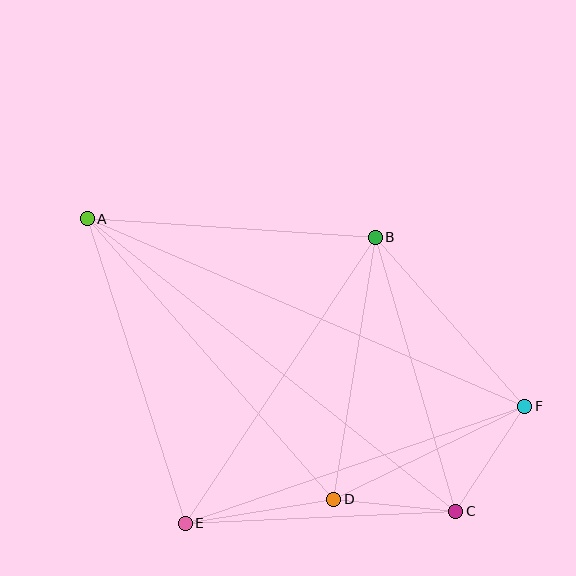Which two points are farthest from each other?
Points A and F are farthest from each other.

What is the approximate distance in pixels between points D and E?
The distance between D and E is approximately 151 pixels.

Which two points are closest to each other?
Points C and D are closest to each other.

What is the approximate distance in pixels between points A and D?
The distance between A and D is approximately 374 pixels.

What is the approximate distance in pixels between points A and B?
The distance between A and B is approximately 289 pixels.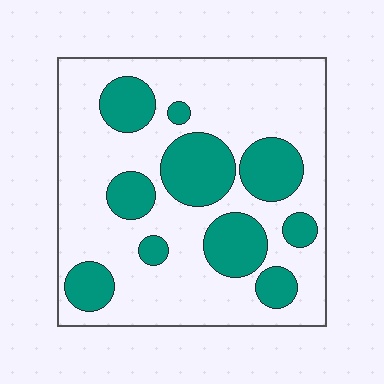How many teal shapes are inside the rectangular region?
10.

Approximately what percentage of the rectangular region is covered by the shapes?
Approximately 30%.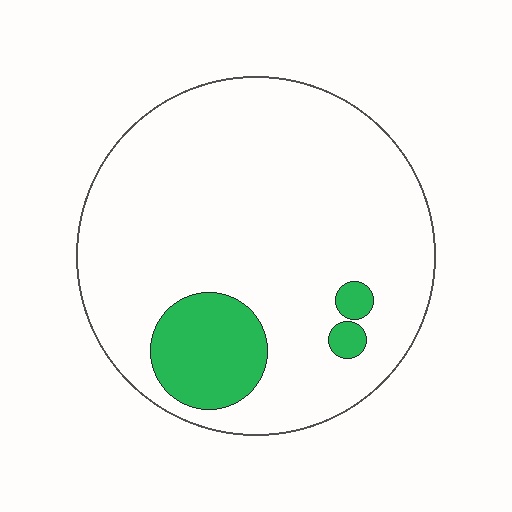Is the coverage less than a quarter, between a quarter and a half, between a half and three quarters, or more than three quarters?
Less than a quarter.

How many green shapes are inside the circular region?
3.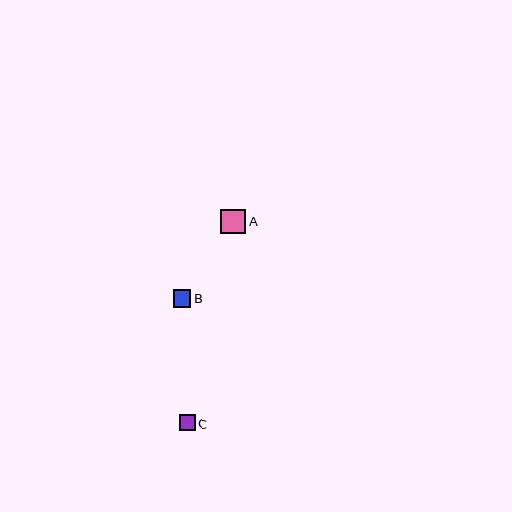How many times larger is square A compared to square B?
Square A is approximately 1.5 times the size of square B.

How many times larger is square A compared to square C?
Square A is approximately 1.6 times the size of square C.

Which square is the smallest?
Square C is the smallest with a size of approximately 16 pixels.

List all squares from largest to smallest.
From largest to smallest: A, B, C.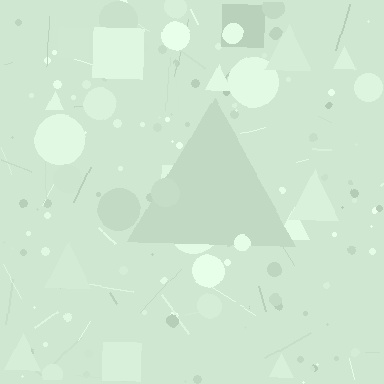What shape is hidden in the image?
A triangle is hidden in the image.